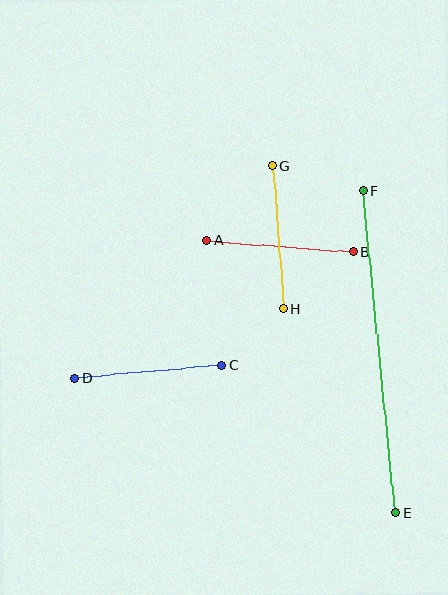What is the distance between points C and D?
The distance is approximately 148 pixels.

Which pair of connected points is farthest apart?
Points E and F are farthest apart.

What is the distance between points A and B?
The distance is approximately 147 pixels.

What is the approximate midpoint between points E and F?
The midpoint is at approximately (379, 352) pixels.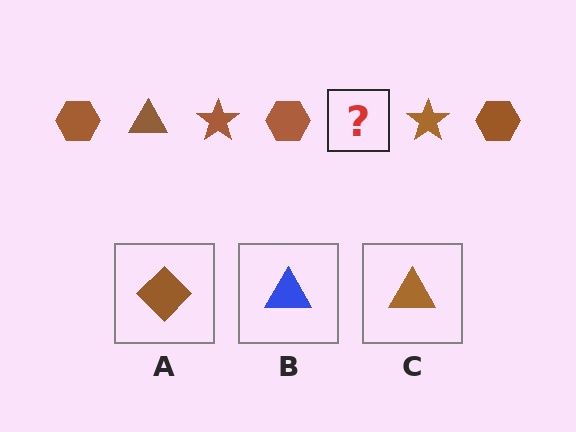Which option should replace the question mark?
Option C.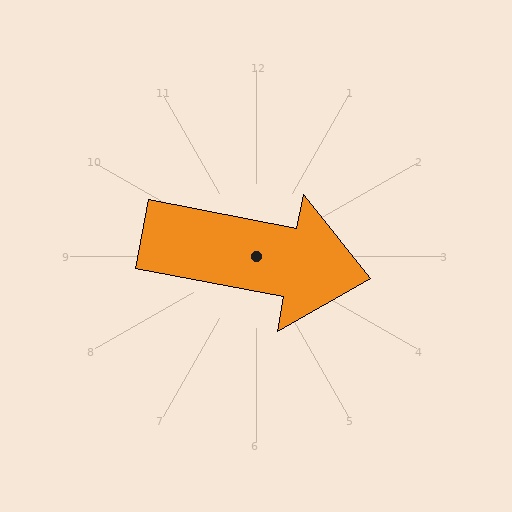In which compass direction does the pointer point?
East.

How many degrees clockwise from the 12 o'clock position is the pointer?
Approximately 101 degrees.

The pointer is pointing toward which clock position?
Roughly 3 o'clock.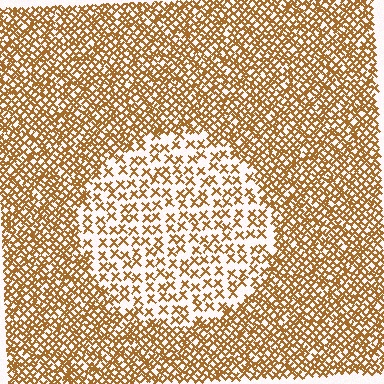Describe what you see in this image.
The image contains small brown elements arranged at two different densities. A circle-shaped region is visible where the elements are less densely packed than the surrounding area.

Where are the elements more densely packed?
The elements are more densely packed outside the circle boundary.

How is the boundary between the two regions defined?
The boundary is defined by a change in element density (approximately 2.2x ratio). All elements are the same color, size, and shape.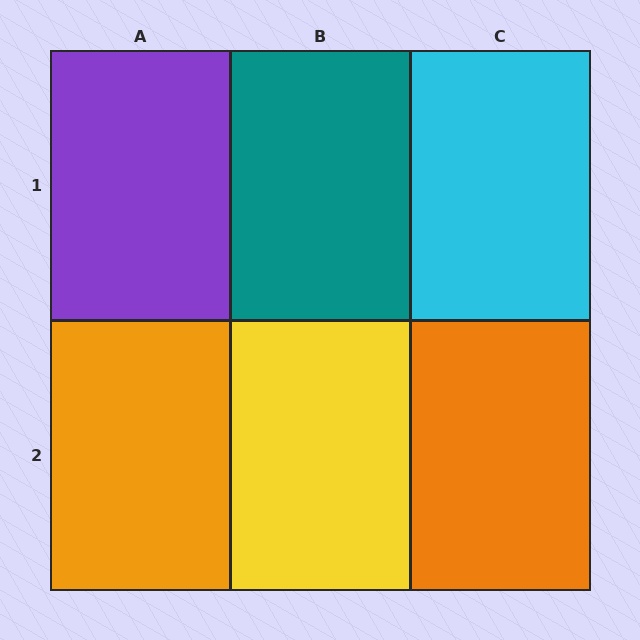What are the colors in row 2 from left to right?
Orange, yellow, orange.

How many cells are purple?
1 cell is purple.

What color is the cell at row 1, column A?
Purple.